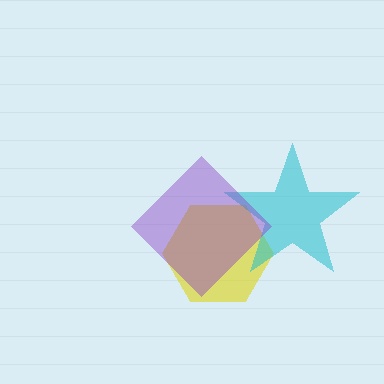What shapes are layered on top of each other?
The layered shapes are: a yellow hexagon, a cyan star, a purple diamond.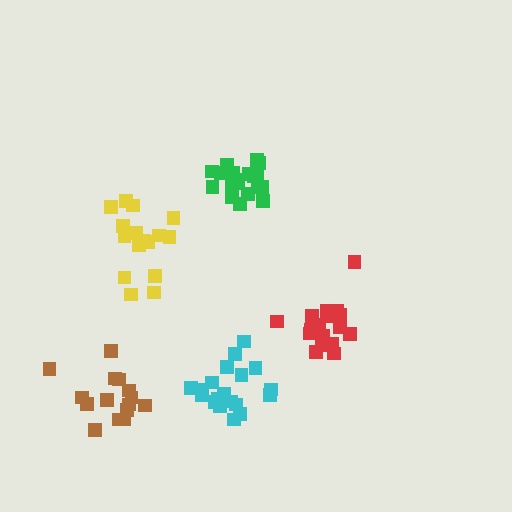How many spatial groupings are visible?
There are 5 spatial groupings.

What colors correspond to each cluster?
The clusters are colored: yellow, red, green, cyan, brown.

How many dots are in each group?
Group 1: 16 dots, Group 2: 17 dots, Group 3: 19 dots, Group 4: 19 dots, Group 5: 15 dots (86 total).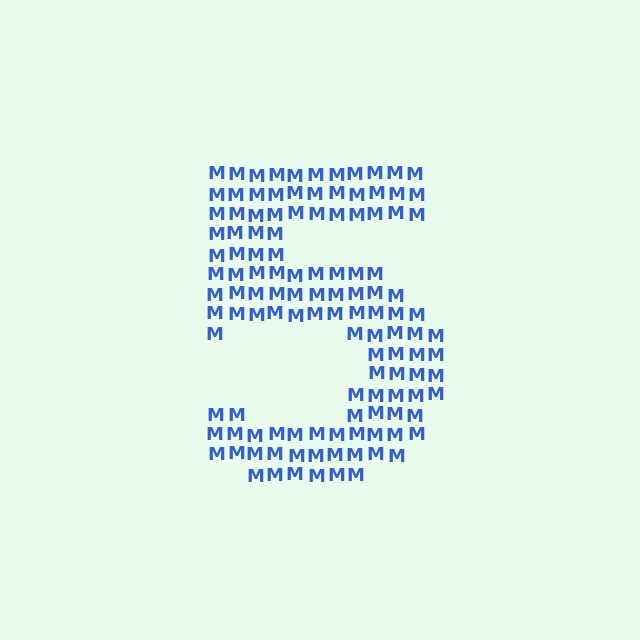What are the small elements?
The small elements are letter M's.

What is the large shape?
The large shape is the digit 5.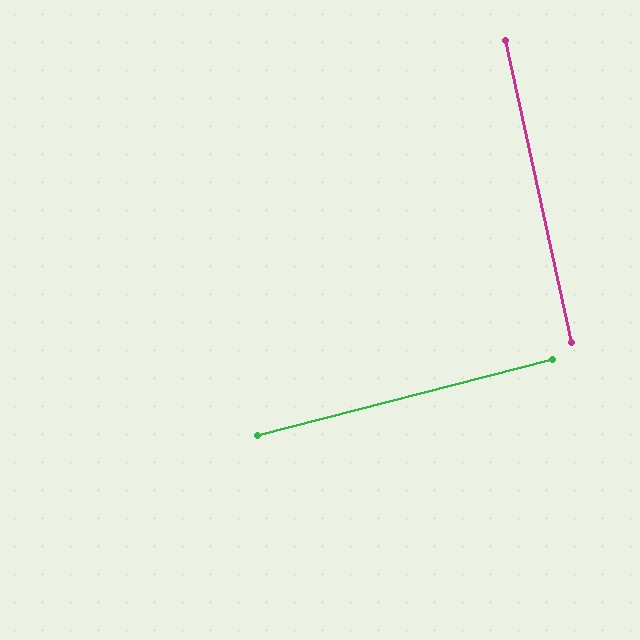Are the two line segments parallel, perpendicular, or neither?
Perpendicular — they meet at approximately 88°.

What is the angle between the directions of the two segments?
Approximately 88 degrees.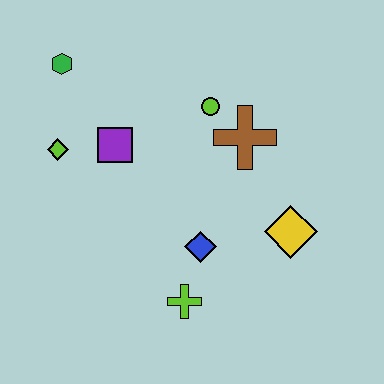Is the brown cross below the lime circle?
Yes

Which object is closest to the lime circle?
The brown cross is closest to the lime circle.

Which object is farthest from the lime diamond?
The yellow diamond is farthest from the lime diamond.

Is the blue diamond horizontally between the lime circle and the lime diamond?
Yes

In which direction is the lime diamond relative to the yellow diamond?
The lime diamond is to the left of the yellow diamond.